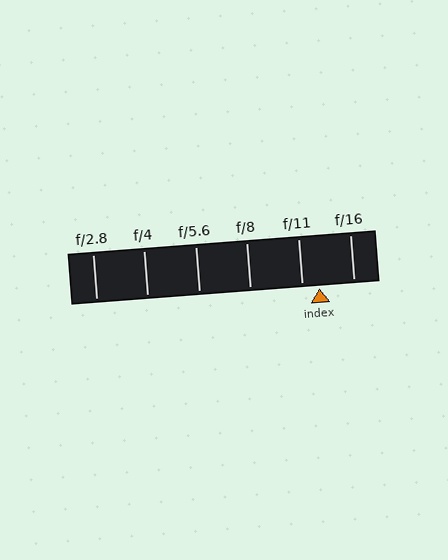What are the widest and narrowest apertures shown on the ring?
The widest aperture shown is f/2.8 and the narrowest is f/16.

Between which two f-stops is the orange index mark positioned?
The index mark is between f/11 and f/16.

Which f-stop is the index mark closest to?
The index mark is closest to f/11.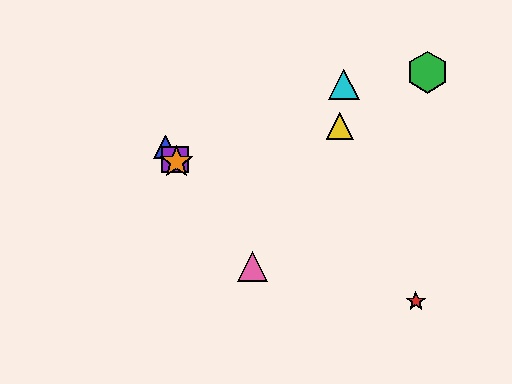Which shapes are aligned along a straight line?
The blue triangle, the purple square, the orange star, the pink triangle are aligned along a straight line.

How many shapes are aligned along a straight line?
4 shapes (the blue triangle, the purple square, the orange star, the pink triangle) are aligned along a straight line.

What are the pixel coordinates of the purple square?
The purple square is at (175, 160).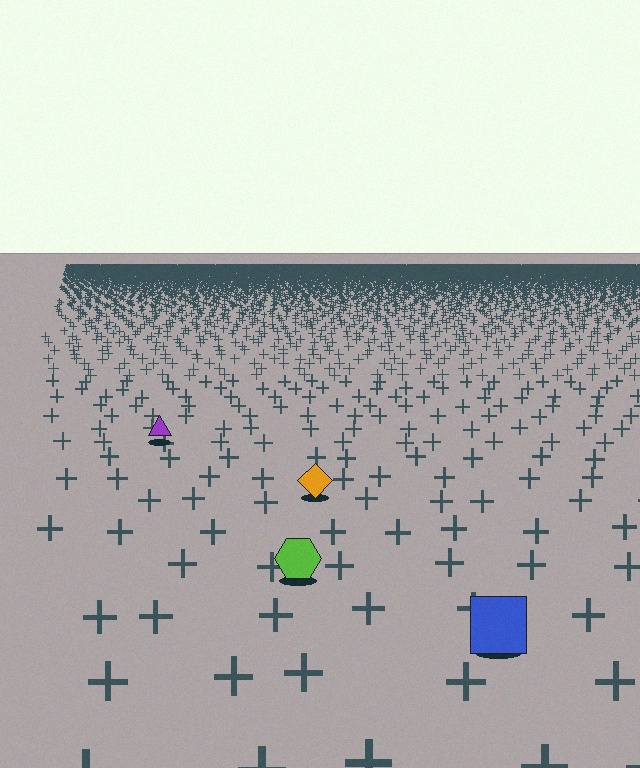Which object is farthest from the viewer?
The purple triangle is farthest from the viewer. It appears smaller and the ground texture around it is denser.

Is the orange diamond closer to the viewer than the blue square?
No. The blue square is closer — you can tell from the texture gradient: the ground texture is coarser near it.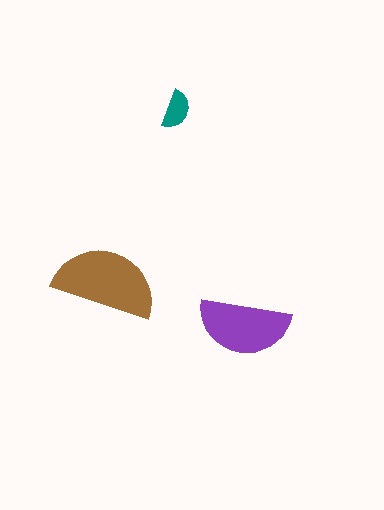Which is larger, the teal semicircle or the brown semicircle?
The brown one.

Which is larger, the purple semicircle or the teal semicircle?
The purple one.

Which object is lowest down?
The purple semicircle is bottommost.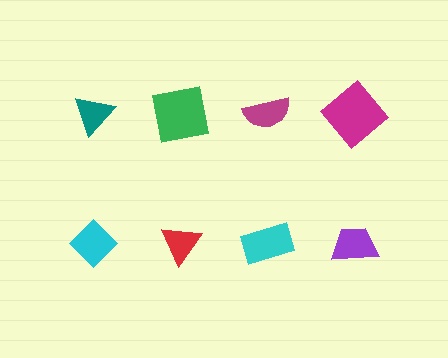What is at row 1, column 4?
A magenta diamond.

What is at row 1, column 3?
A magenta semicircle.